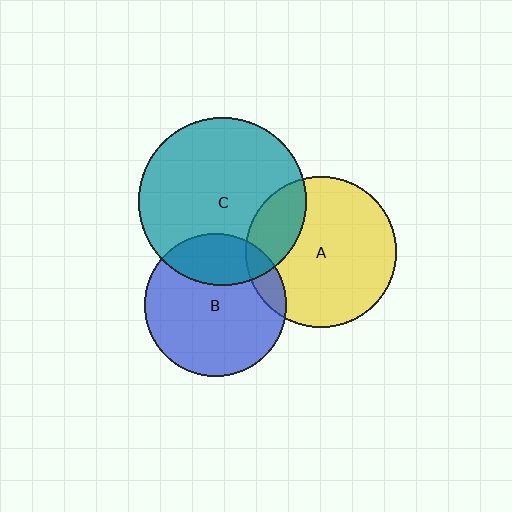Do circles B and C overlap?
Yes.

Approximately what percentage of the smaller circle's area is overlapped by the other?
Approximately 25%.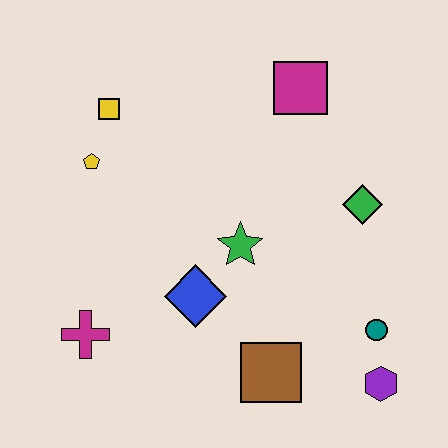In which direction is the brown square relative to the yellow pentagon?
The brown square is below the yellow pentagon.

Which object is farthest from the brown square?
The yellow square is farthest from the brown square.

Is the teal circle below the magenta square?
Yes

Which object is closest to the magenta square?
The green diamond is closest to the magenta square.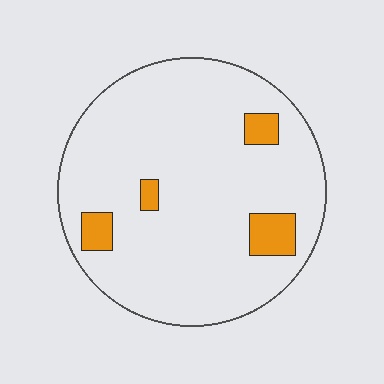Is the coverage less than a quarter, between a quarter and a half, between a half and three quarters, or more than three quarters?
Less than a quarter.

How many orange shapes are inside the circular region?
4.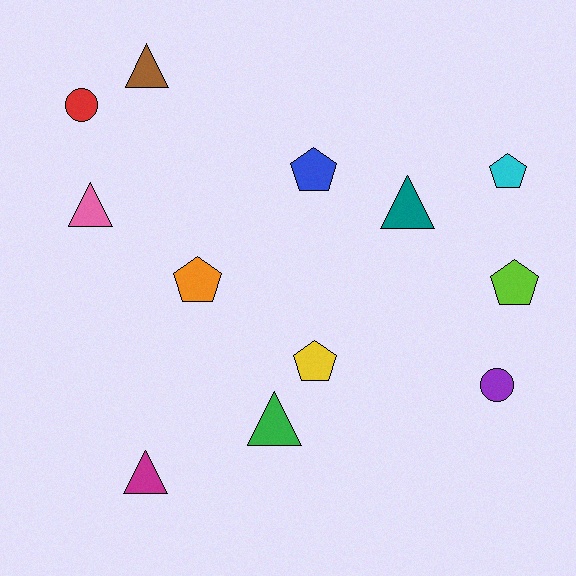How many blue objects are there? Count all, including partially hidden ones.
There is 1 blue object.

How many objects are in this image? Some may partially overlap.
There are 12 objects.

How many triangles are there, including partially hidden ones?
There are 5 triangles.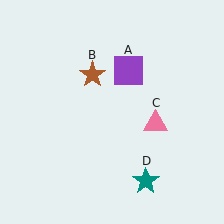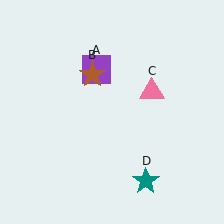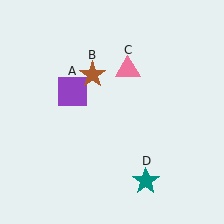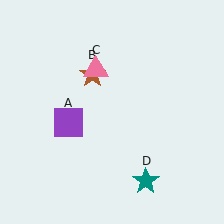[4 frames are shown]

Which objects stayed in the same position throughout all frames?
Brown star (object B) and teal star (object D) remained stationary.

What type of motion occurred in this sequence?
The purple square (object A), pink triangle (object C) rotated counterclockwise around the center of the scene.